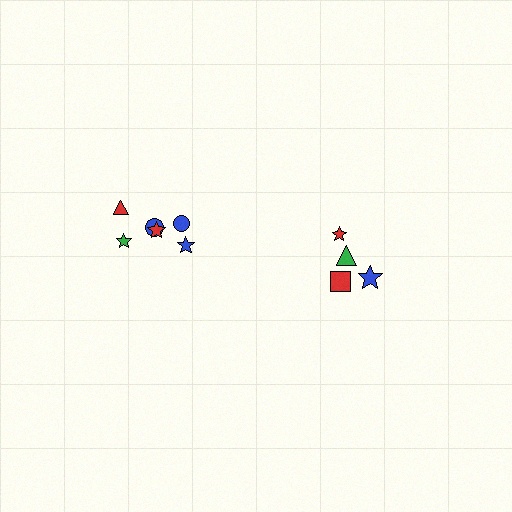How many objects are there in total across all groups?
There are 10 objects.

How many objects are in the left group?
There are 6 objects.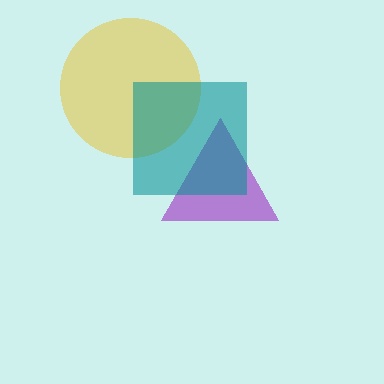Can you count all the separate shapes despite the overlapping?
Yes, there are 3 separate shapes.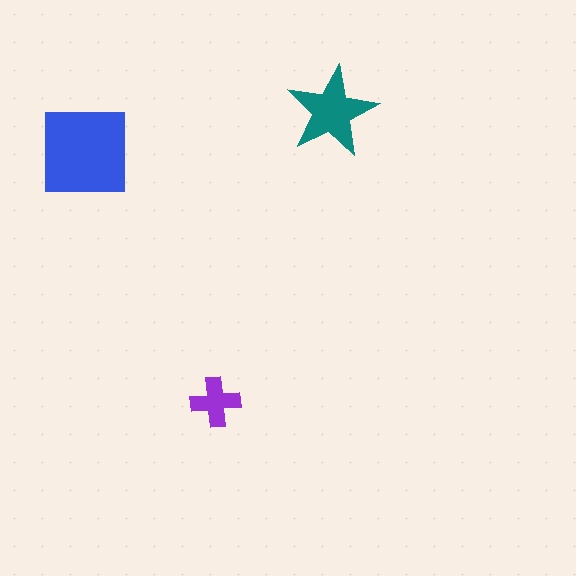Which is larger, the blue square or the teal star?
The blue square.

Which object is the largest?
The blue square.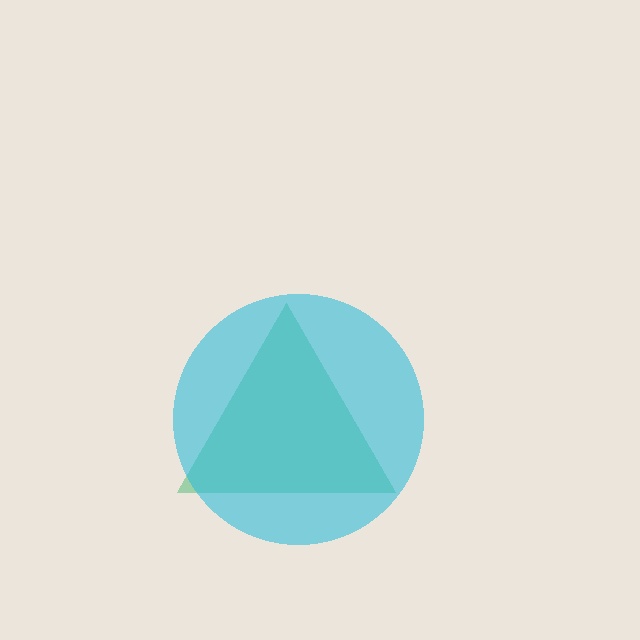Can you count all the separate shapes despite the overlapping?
Yes, there are 2 separate shapes.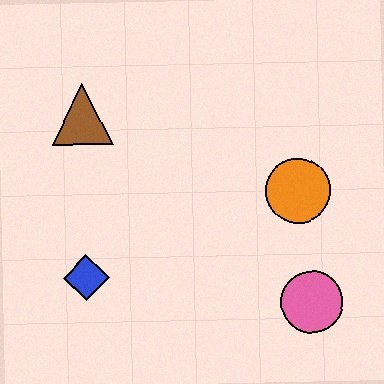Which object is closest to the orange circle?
The pink circle is closest to the orange circle.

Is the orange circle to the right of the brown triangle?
Yes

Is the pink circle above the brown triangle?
No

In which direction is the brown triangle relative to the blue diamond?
The brown triangle is above the blue diamond.